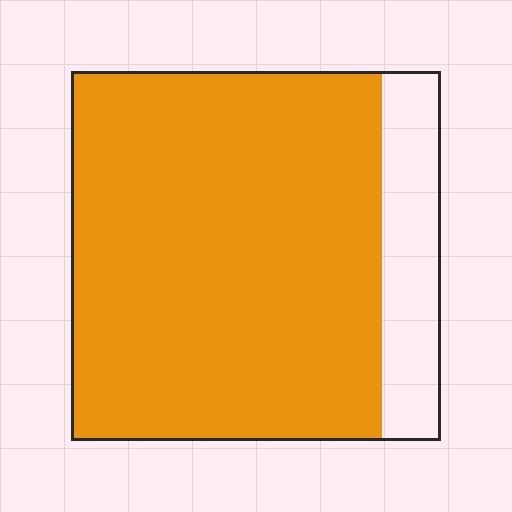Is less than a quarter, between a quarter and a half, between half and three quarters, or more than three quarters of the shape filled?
More than three quarters.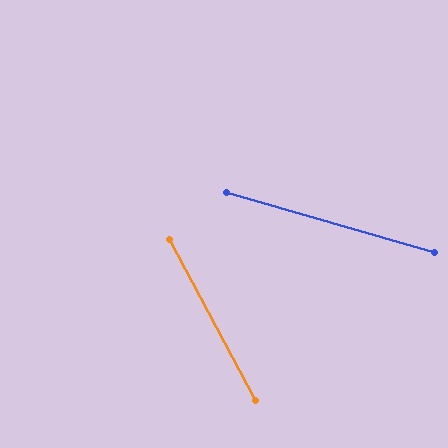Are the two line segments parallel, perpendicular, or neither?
Neither parallel nor perpendicular — they differ by about 46°.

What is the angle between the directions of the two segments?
Approximately 46 degrees.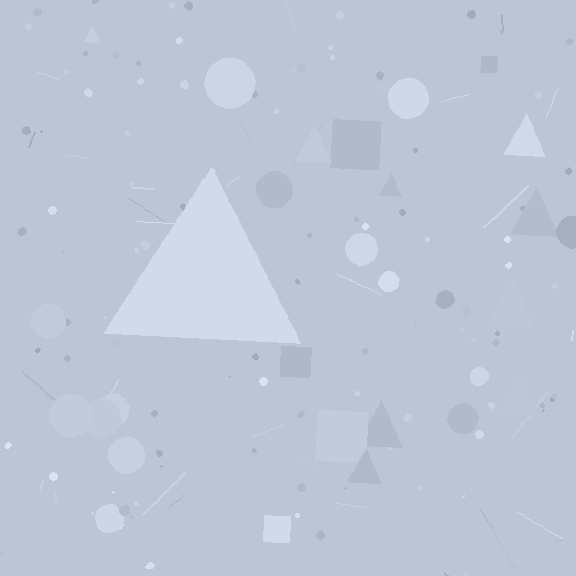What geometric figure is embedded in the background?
A triangle is embedded in the background.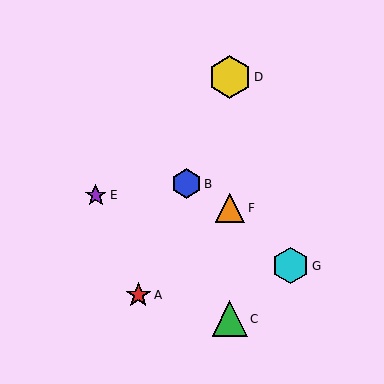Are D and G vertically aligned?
No, D is at x≈230 and G is at x≈291.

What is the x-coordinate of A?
Object A is at x≈138.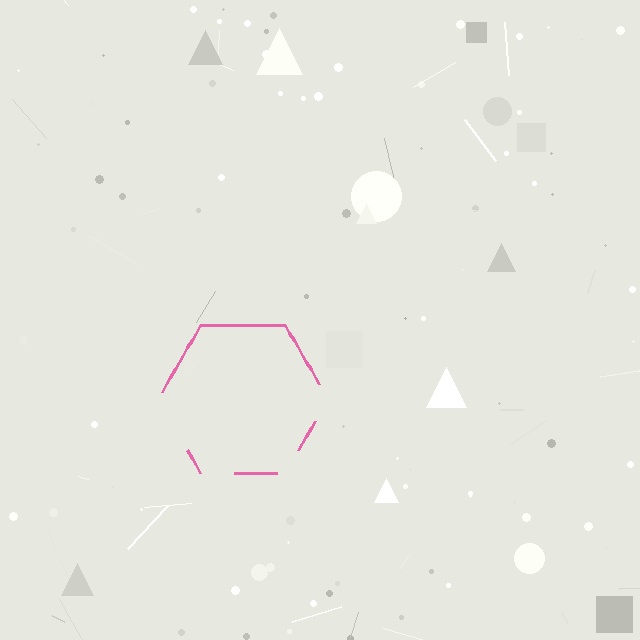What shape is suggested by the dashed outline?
The dashed outline suggests a hexagon.